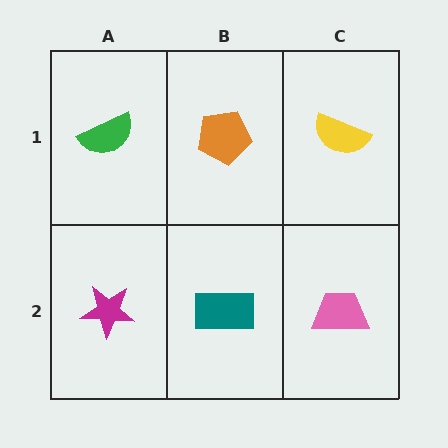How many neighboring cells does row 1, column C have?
2.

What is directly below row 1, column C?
A pink trapezoid.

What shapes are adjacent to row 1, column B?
A teal rectangle (row 2, column B), a green semicircle (row 1, column A), a yellow semicircle (row 1, column C).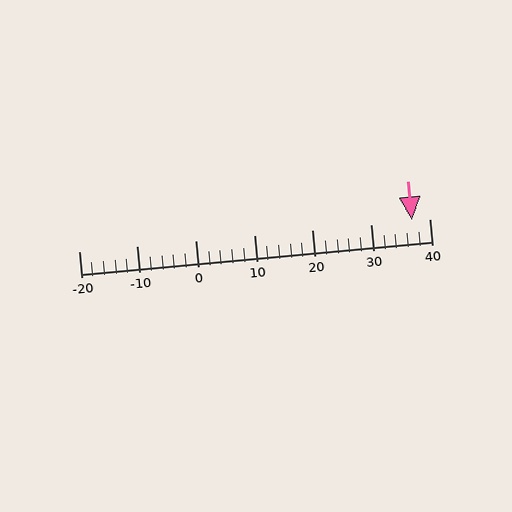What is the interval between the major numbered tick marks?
The major tick marks are spaced 10 units apart.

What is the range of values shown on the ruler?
The ruler shows values from -20 to 40.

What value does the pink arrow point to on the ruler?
The pink arrow points to approximately 37.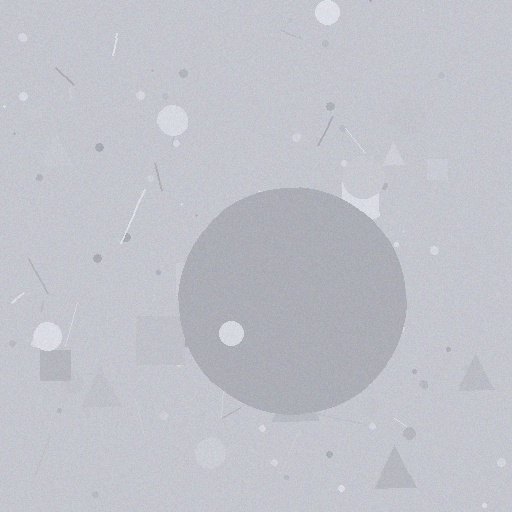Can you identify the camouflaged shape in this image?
The camouflaged shape is a circle.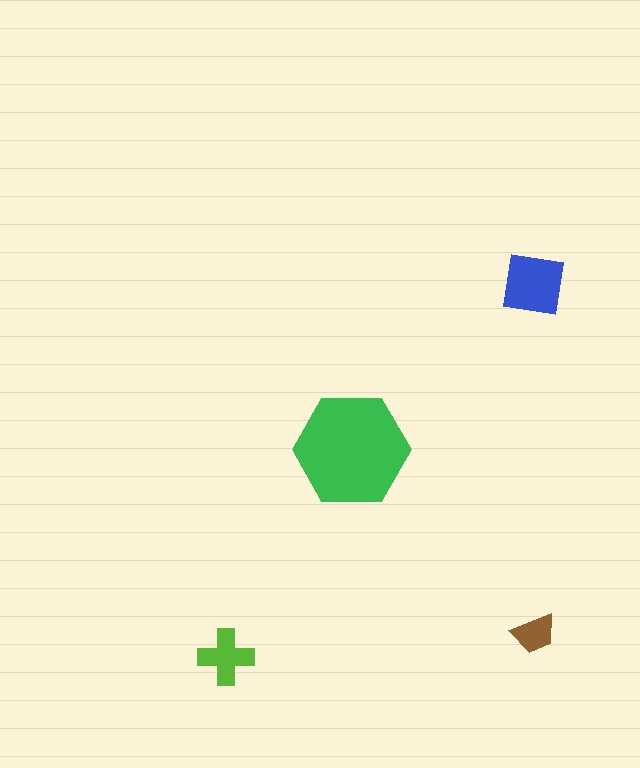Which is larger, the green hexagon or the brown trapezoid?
The green hexagon.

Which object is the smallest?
The brown trapezoid.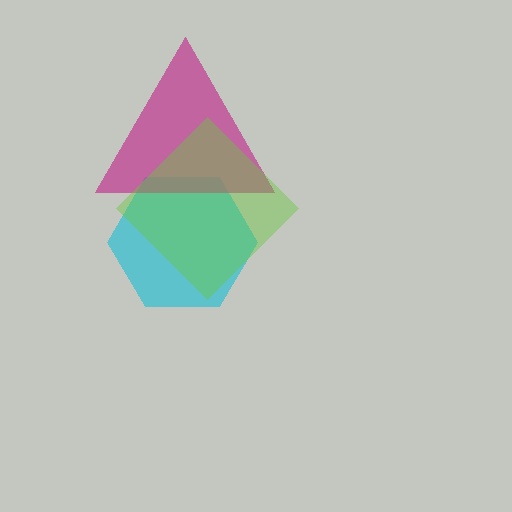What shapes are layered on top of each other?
The layered shapes are: a cyan hexagon, a magenta triangle, a lime diamond.